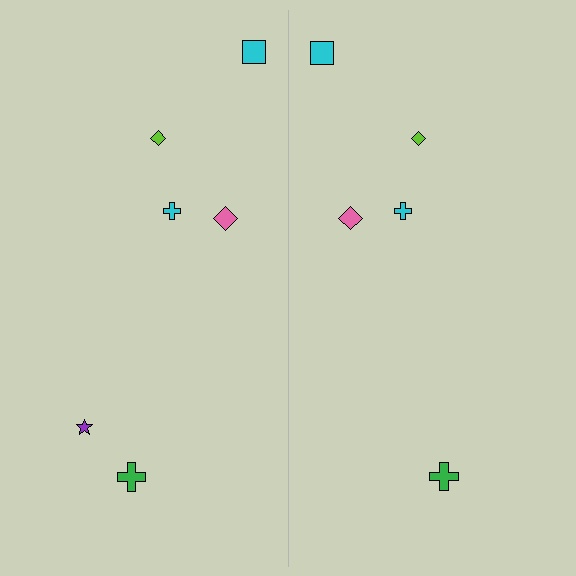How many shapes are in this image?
There are 11 shapes in this image.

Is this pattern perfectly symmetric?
No, the pattern is not perfectly symmetric. A purple star is missing from the right side.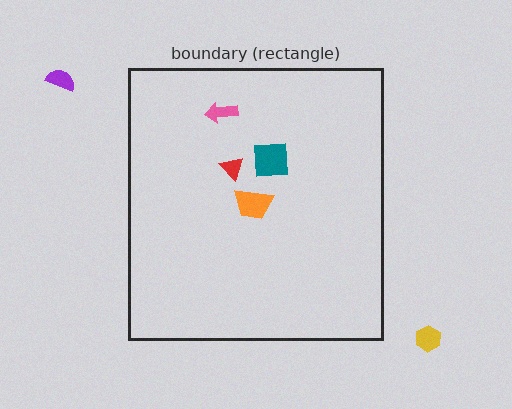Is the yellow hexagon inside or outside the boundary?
Outside.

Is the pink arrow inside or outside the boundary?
Inside.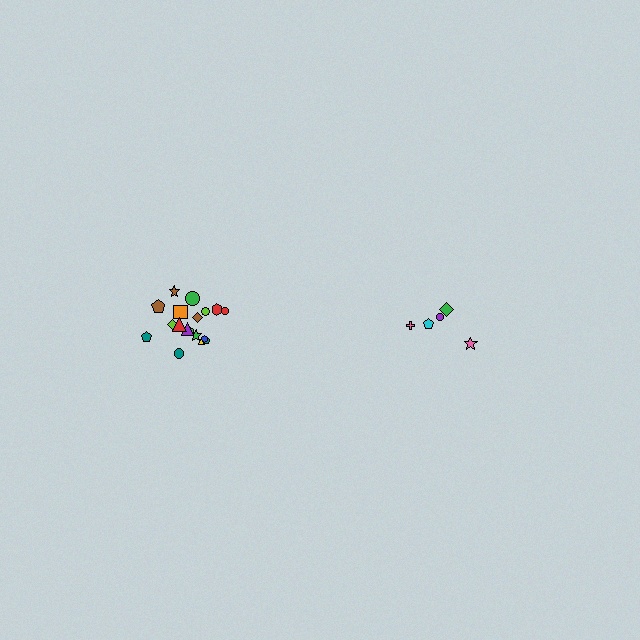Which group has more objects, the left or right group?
The left group.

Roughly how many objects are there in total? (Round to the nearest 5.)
Roughly 25 objects in total.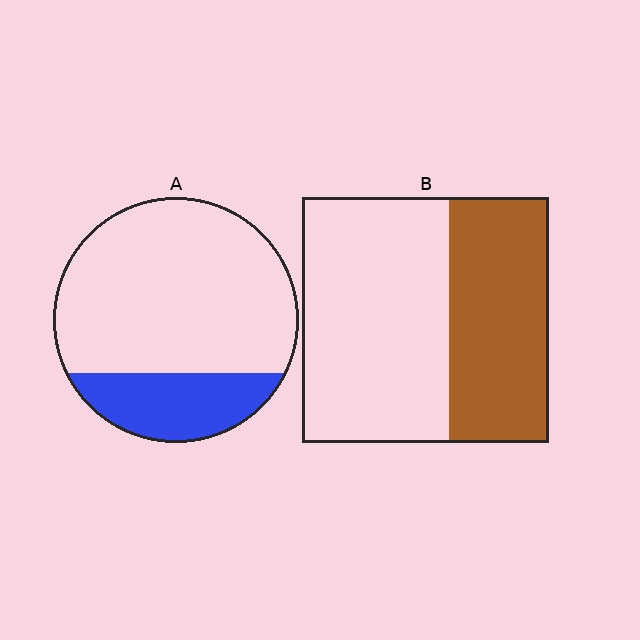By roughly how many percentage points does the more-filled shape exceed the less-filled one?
By roughly 15 percentage points (B over A).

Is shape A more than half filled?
No.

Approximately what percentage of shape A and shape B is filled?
A is approximately 25% and B is approximately 40%.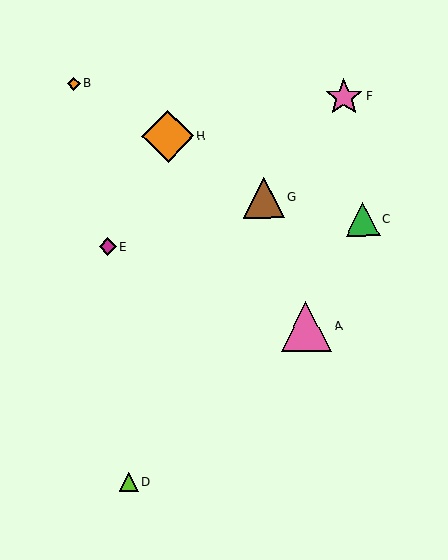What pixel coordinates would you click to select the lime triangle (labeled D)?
Click at (129, 482) to select the lime triangle D.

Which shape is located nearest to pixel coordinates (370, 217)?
The green triangle (labeled C) at (363, 219) is nearest to that location.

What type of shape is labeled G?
Shape G is a brown triangle.